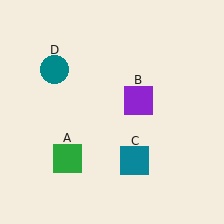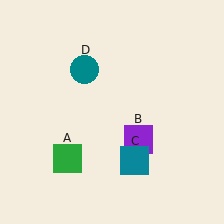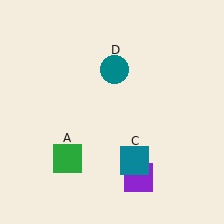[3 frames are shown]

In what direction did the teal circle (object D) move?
The teal circle (object D) moved right.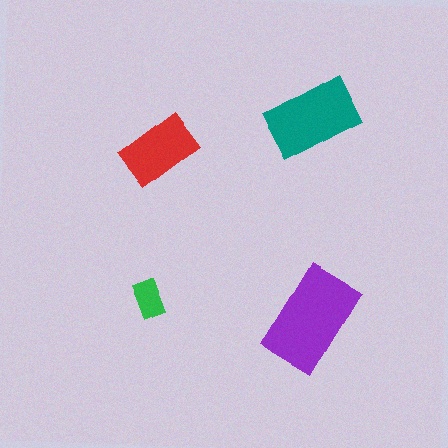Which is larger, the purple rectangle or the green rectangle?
The purple one.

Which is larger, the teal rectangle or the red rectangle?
The teal one.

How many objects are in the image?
There are 4 objects in the image.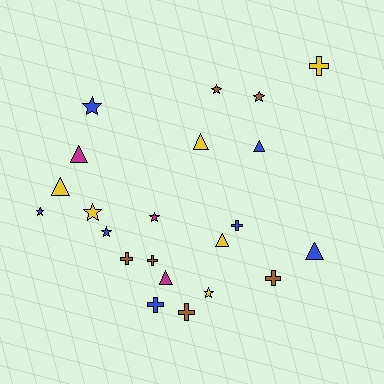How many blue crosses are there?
There are 2 blue crosses.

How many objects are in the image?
There are 22 objects.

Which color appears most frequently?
Blue, with 7 objects.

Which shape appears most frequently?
Star, with 8 objects.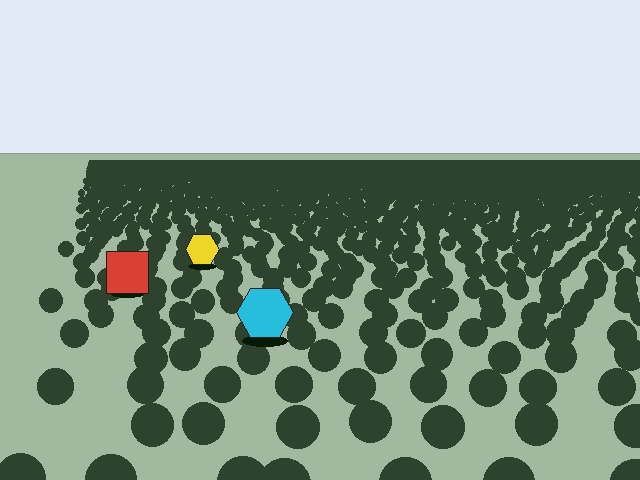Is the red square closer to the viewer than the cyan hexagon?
No. The cyan hexagon is closer — you can tell from the texture gradient: the ground texture is coarser near it.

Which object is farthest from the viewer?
The yellow hexagon is farthest from the viewer. It appears smaller and the ground texture around it is denser.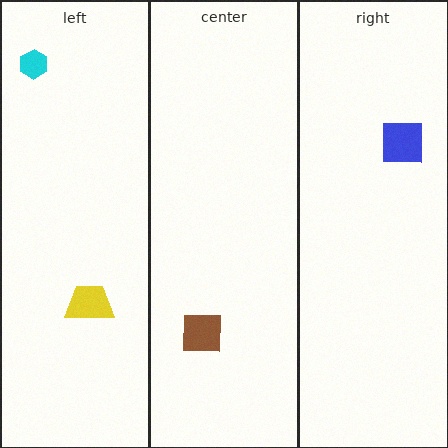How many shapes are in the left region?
2.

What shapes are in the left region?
The yellow trapezoid, the cyan hexagon.